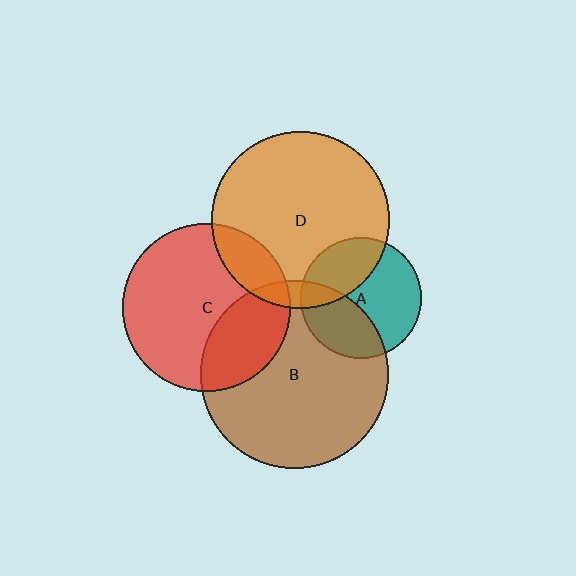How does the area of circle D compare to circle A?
Approximately 2.2 times.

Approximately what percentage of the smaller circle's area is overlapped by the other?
Approximately 15%.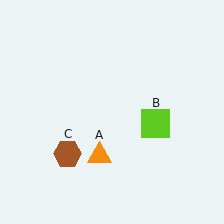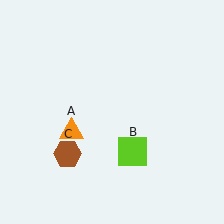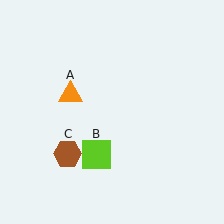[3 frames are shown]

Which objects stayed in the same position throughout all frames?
Brown hexagon (object C) remained stationary.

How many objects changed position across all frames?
2 objects changed position: orange triangle (object A), lime square (object B).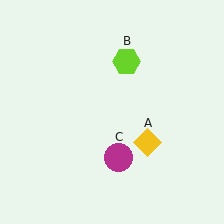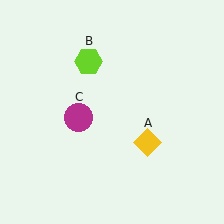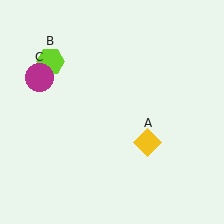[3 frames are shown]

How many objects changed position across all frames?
2 objects changed position: lime hexagon (object B), magenta circle (object C).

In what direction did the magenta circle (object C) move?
The magenta circle (object C) moved up and to the left.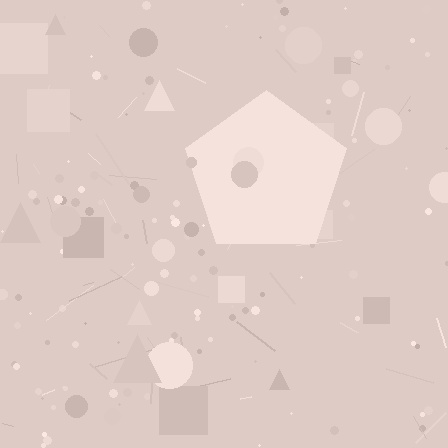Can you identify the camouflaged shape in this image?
The camouflaged shape is a pentagon.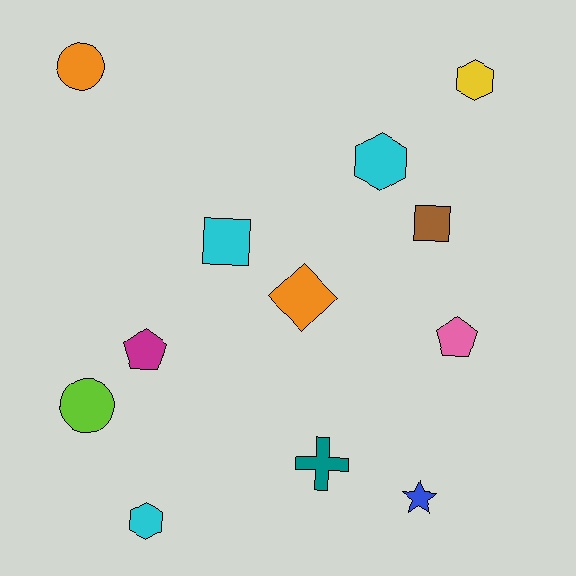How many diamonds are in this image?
There is 1 diamond.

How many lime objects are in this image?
There is 1 lime object.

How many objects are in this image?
There are 12 objects.